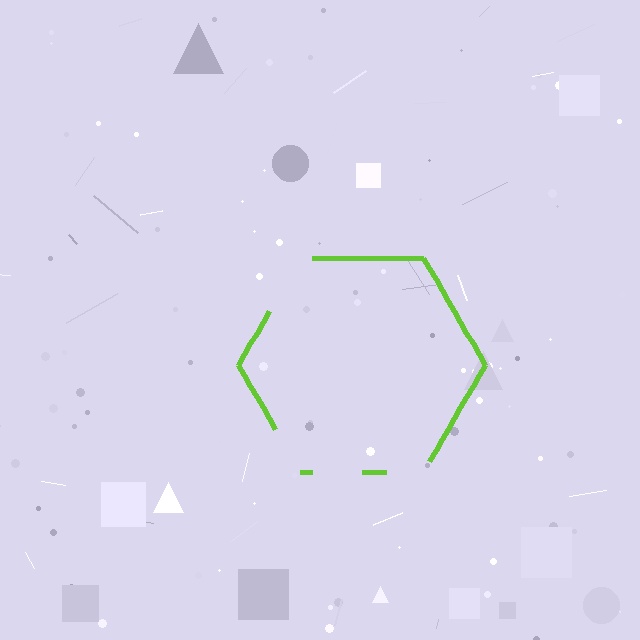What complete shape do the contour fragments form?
The contour fragments form a hexagon.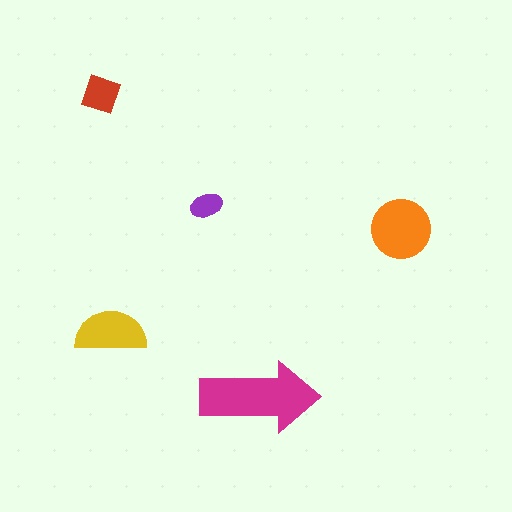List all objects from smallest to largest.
The purple ellipse, the red square, the yellow semicircle, the orange circle, the magenta arrow.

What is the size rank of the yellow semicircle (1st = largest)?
3rd.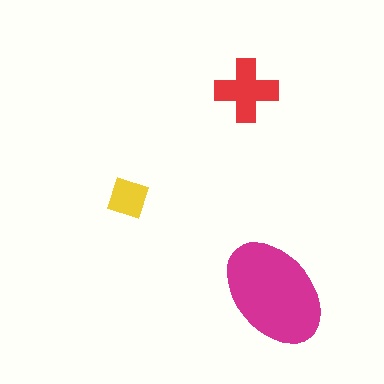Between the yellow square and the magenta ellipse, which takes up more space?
The magenta ellipse.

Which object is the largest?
The magenta ellipse.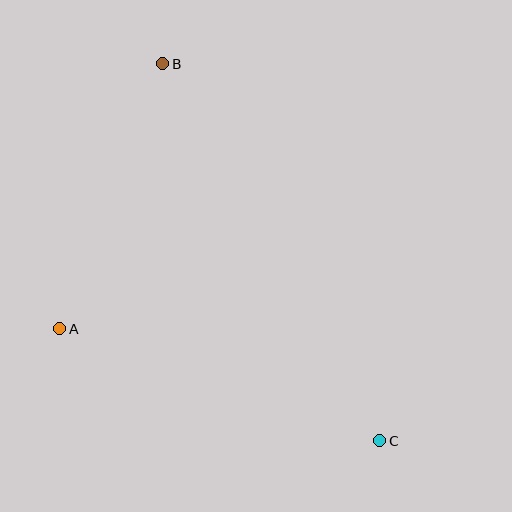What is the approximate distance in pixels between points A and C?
The distance between A and C is approximately 339 pixels.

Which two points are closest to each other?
Points A and B are closest to each other.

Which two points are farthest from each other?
Points B and C are farthest from each other.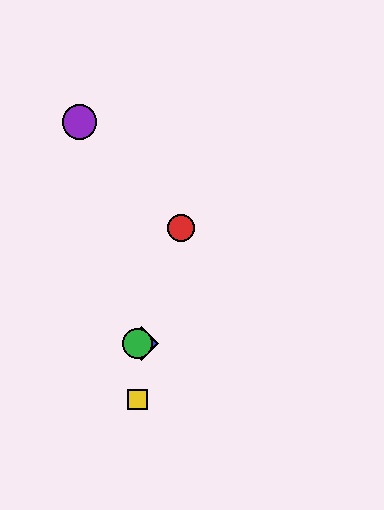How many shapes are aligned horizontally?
2 shapes (the blue diamond, the green circle) are aligned horizontally.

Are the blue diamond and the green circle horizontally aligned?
Yes, both are at y≈343.